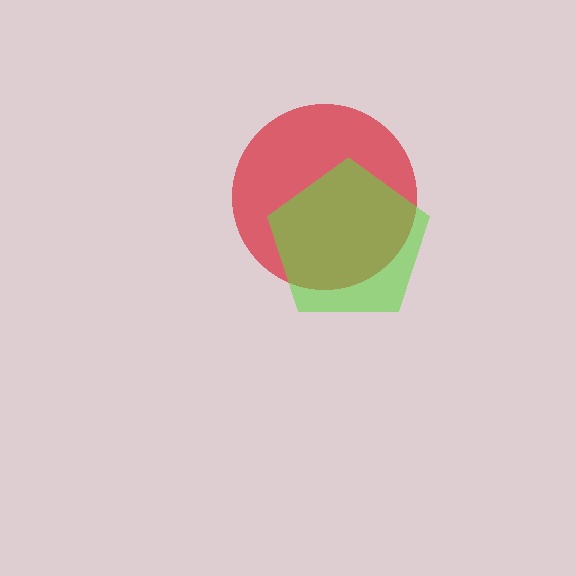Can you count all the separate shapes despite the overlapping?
Yes, there are 2 separate shapes.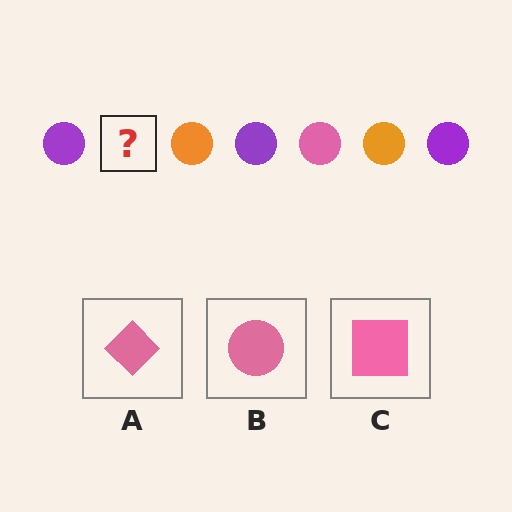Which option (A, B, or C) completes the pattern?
B.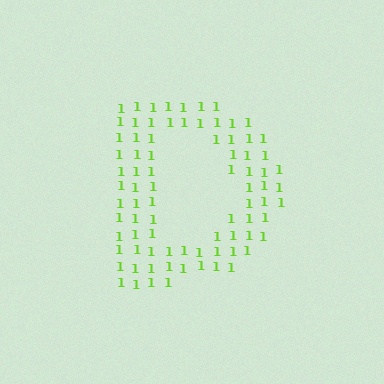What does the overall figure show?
The overall figure shows the letter D.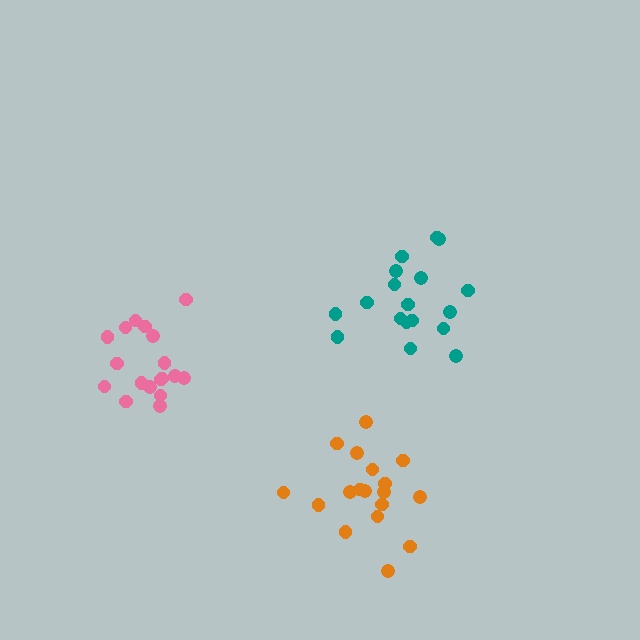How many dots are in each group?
Group 1: 18 dots, Group 2: 18 dots, Group 3: 18 dots (54 total).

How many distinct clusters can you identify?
There are 3 distinct clusters.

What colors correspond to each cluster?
The clusters are colored: teal, pink, orange.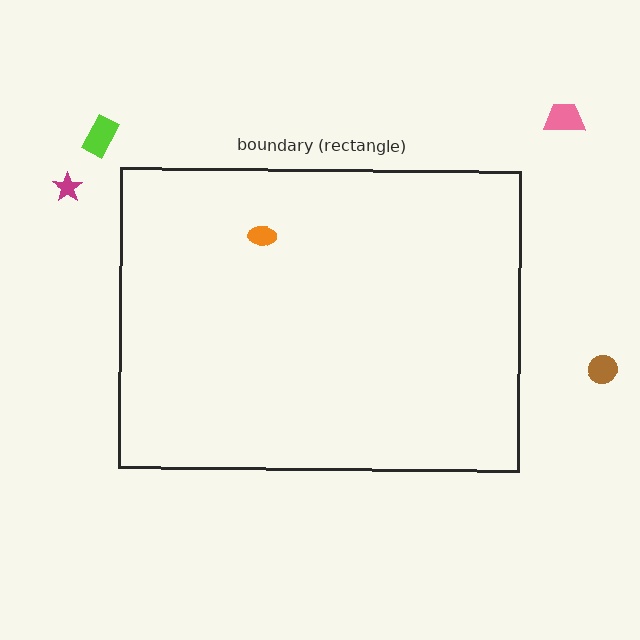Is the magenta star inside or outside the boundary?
Outside.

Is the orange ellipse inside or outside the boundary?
Inside.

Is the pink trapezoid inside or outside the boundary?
Outside.